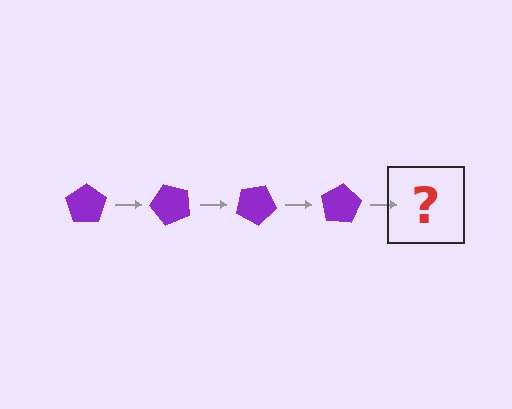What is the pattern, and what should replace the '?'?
The pattern is that the pentagon rotates 50 degrees each step. The '?' should be a purple pentagon rotated 200 degrees.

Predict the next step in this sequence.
The next step is a purple pentagon rotated 200 degrees.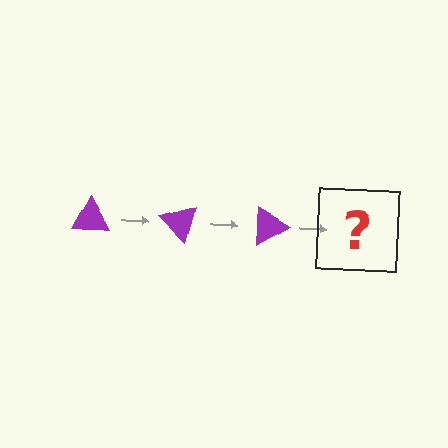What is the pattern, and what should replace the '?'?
The pattern is that the triangle rotates 45 degrees each step. The '?' should be a purple triangle rotated 135 degrees.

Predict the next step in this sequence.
The next step is a purple triangle rotated 135 degrees.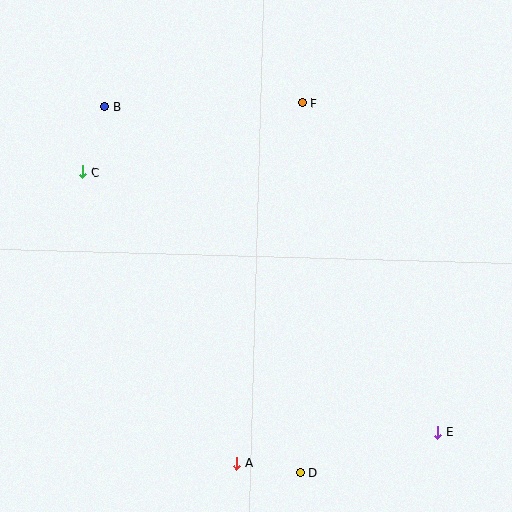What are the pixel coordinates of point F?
Point F is at (303, 103).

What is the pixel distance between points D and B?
The distance between D and B is 415 pixels.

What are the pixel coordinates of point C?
Point C is at (83, 172).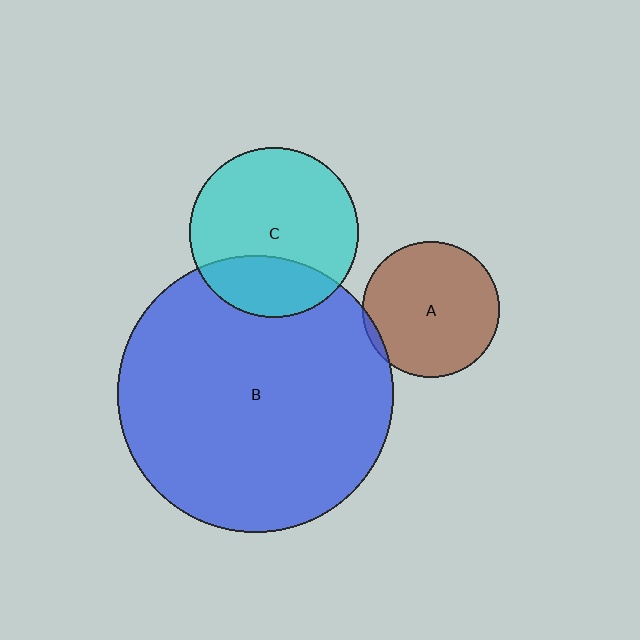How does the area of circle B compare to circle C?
Approximately 2.6 times.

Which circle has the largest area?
Circle B (blue).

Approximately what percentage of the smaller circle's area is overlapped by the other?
Approximately 5%.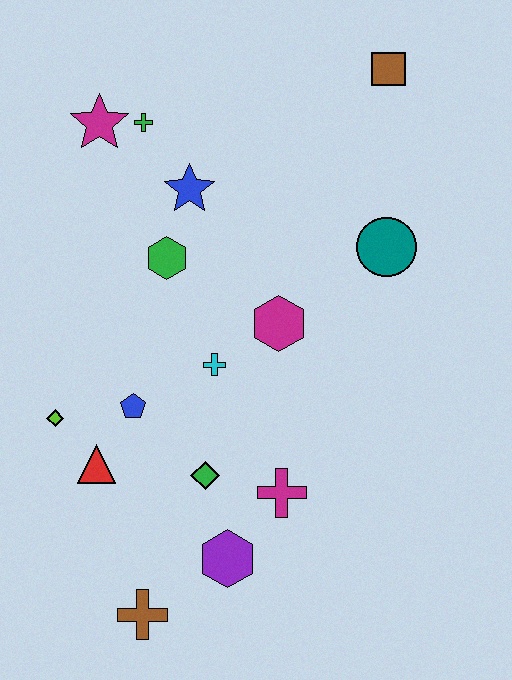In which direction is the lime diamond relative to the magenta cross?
The lime diamond is to the left of the magenta cross.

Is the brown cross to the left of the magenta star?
No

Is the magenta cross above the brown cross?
Yes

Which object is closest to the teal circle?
The magenta hexagon is closest to the teal circle.